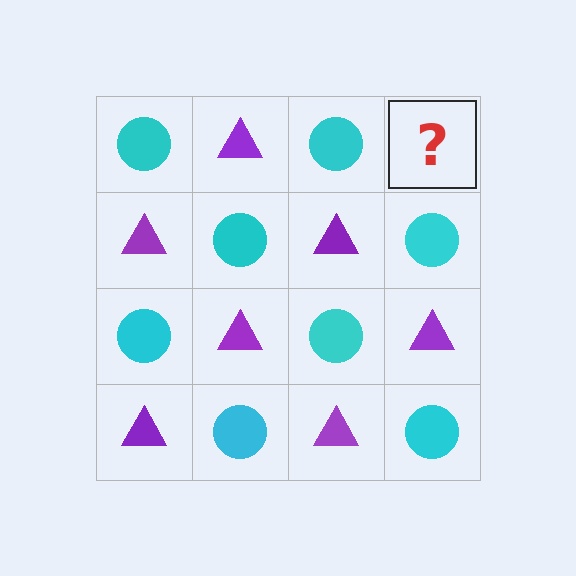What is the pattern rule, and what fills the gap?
The rule is that it alternates cyan circle and purple triangle in a checkerboard pattern. The gap should be filled with a purple triangle.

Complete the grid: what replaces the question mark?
The question mark should be replaced with a purple triangle.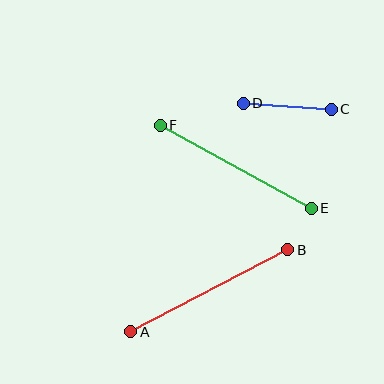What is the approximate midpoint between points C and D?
The midpoint is at approximately (287, 106) pixels.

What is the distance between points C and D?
The distance is approximately 88 pixels.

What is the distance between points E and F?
The distance is approximately 172 pixels.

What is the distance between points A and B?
The distance is approximately 177 pixels.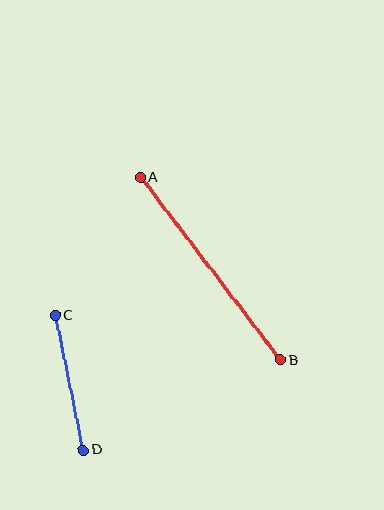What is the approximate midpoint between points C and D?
The midpoint is at approximately (69, 383) pixels.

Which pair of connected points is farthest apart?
Points A and B are farthest apart.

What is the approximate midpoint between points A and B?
The midpoint is at approximately (211, 269) pixels.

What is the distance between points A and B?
The distance is approximately 230 pixels.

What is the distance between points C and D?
The distance is approximately 137 pixels.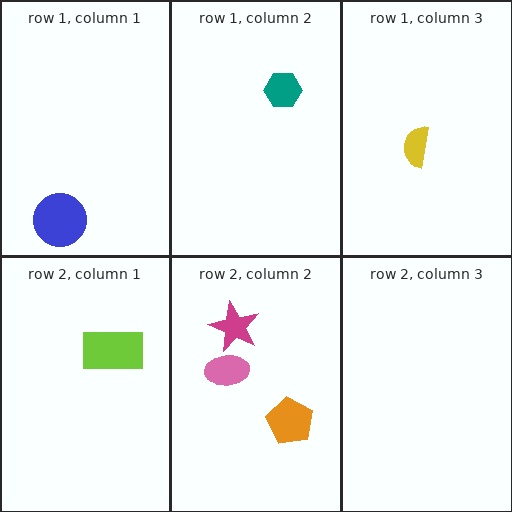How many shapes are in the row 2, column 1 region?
1.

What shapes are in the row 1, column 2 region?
The teal hexagon.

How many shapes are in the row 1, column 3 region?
1.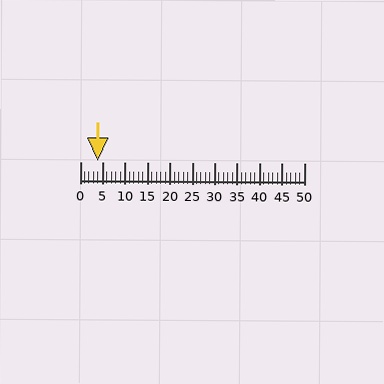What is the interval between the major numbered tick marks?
The major tick marks are spaced 5 units apart.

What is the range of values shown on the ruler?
The ruler shows values from 0 to 50.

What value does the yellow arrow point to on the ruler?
The yellow arrow points to approximately 4.